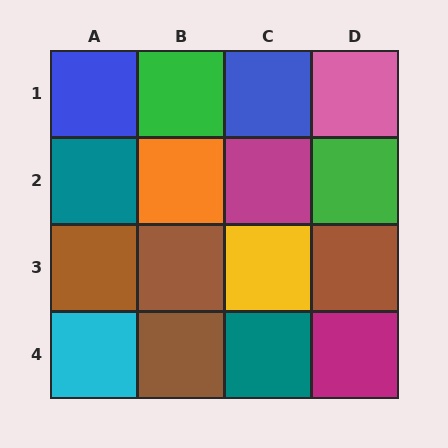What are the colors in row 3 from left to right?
Brown, brown, yellow, brown.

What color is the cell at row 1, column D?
Pink.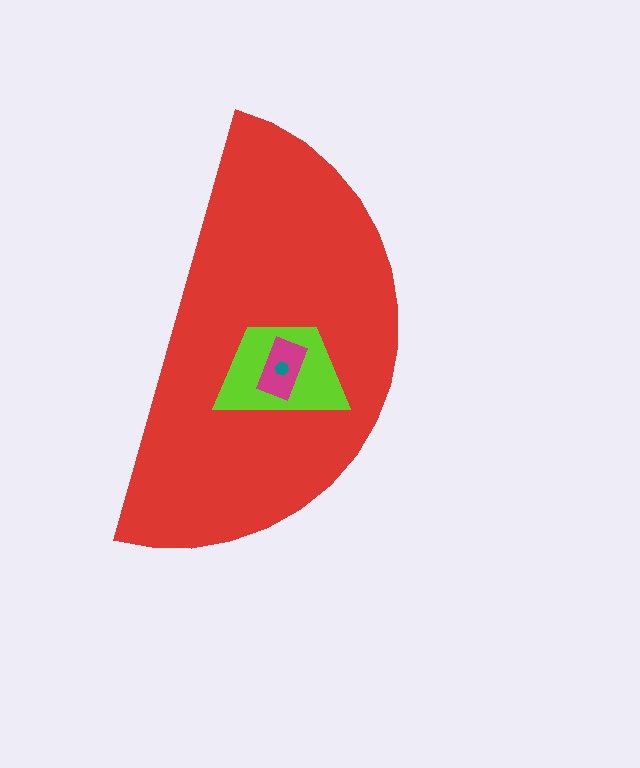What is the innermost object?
The teal hexagon.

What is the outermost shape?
The red semicircle.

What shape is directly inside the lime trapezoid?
The magenta rectangle.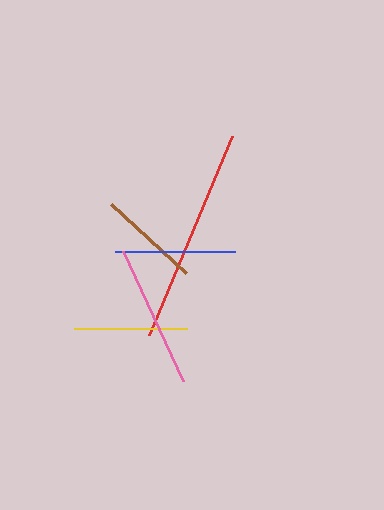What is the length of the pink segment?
The pink segment is approximately 144 pixels long.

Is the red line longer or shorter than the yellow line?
The red line is longer than the yellow line.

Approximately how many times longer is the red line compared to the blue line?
The red line is approximately 1.8 times the length of the blue line.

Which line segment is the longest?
The red line is the longest at approximately 217 pixels.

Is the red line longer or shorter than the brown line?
The red line is longer than the brown line.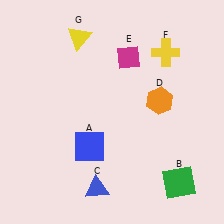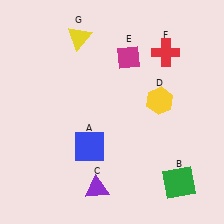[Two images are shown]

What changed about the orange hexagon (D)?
In Image 1, D is orange. In Image 2, it changed to yellow.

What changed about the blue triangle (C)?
In Image 1, C is blue. In Image 2, it changed to purple.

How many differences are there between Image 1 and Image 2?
There are 3 differences between the two images.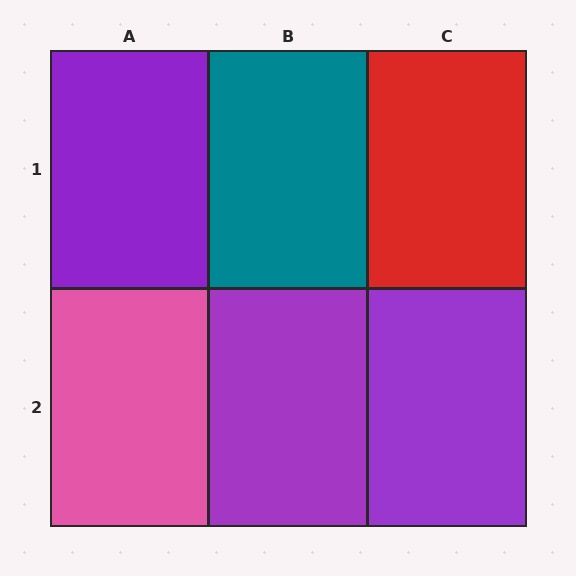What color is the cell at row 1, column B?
Teal.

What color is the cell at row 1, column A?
Purple.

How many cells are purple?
3 cells are purple.